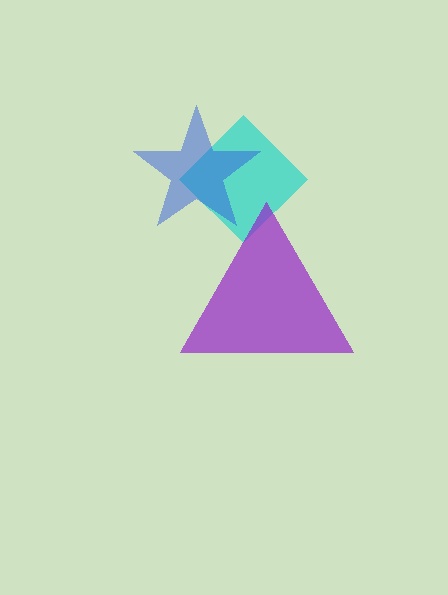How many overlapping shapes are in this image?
There are 3 overlapping shapes in the image.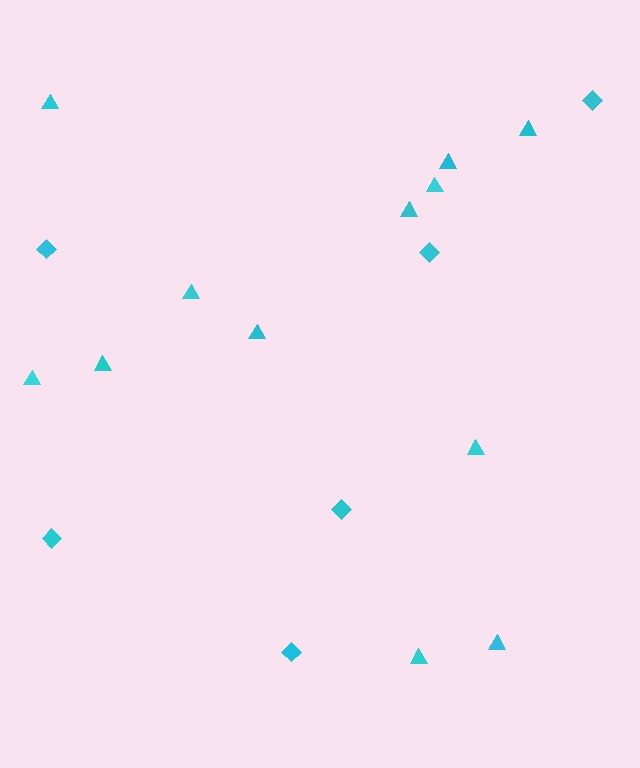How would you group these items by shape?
There are 2 groups: one group of triangles (12) and one group of diamonds (6).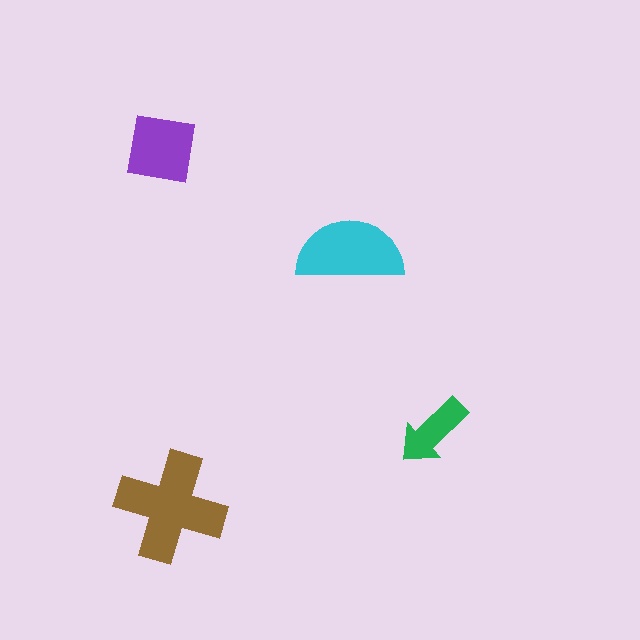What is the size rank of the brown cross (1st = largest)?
1st.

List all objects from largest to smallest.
The brown cross, the cyan semicircle, the purple square, the green arrow.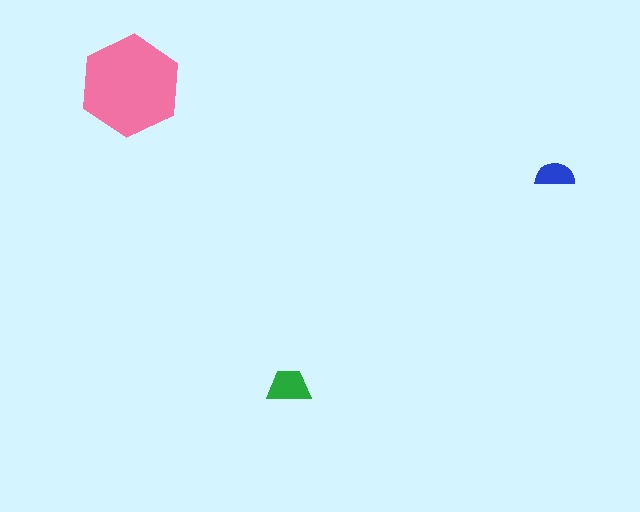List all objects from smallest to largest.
The blue semicircle, the green trapezoid, the pink hexagon.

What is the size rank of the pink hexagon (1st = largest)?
1st.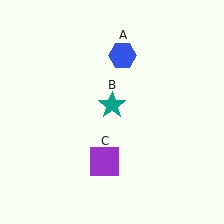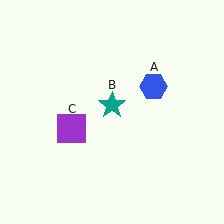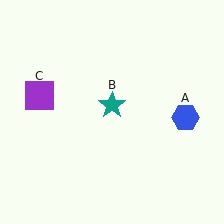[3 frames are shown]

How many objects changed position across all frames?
2 objects changed position: blue hexagon (object A), purple square (object C).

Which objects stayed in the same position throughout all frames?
Teal star (object B) remained stationary.